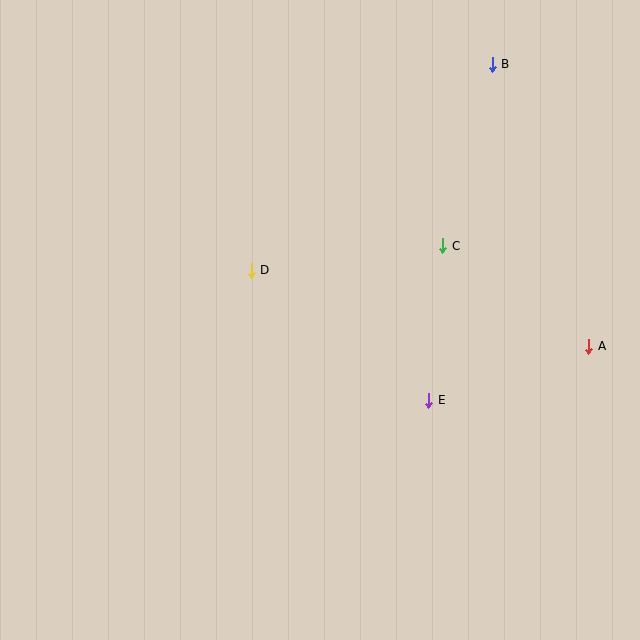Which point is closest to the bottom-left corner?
Point D is closest to the bottom-left corner.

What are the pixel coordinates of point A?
Point A is at (589, 346).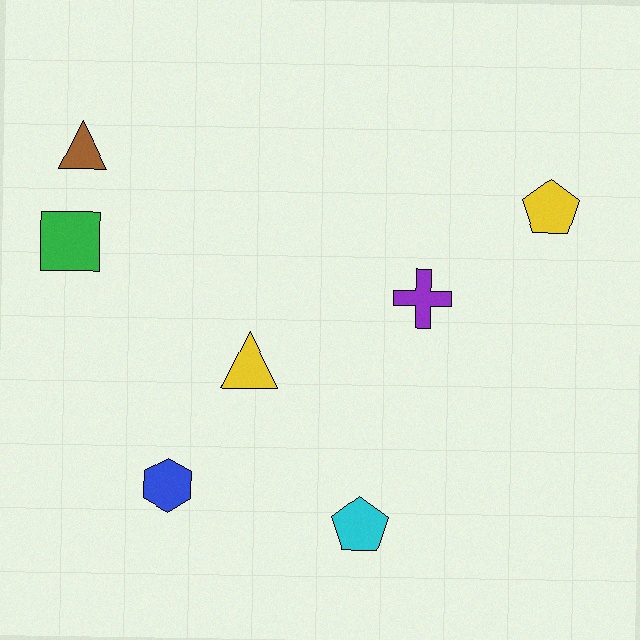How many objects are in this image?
There are 7 objects.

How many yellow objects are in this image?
There are 2 yellow objects.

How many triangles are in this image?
There are 2 triangles.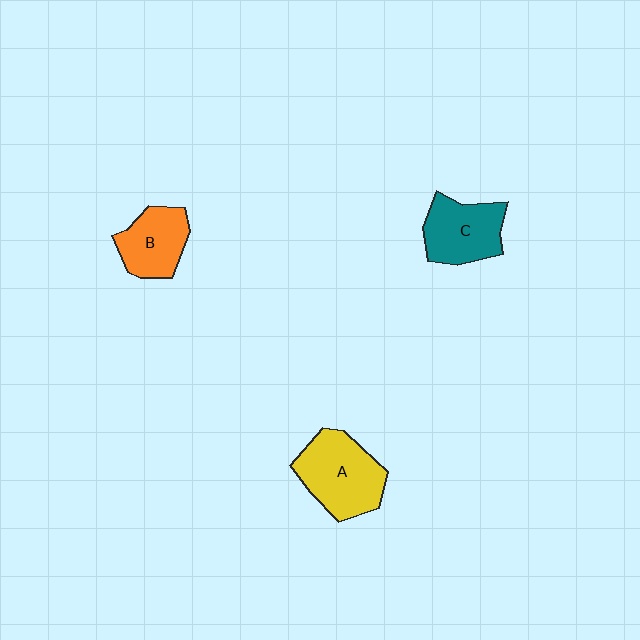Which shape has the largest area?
Shape A (yellow).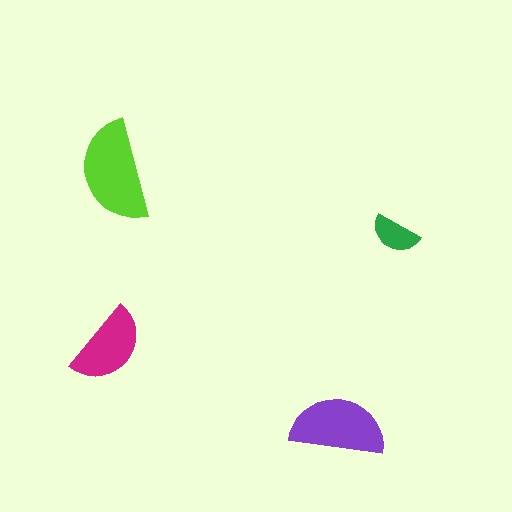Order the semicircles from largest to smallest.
the lime one, the purple one, the magenta one, the green one.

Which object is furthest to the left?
The magenta semicircle is leftmost.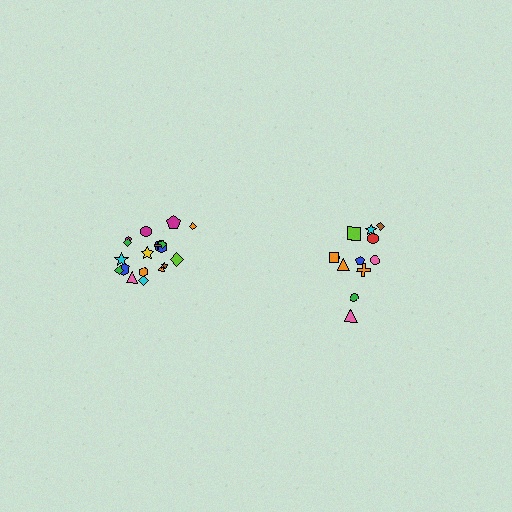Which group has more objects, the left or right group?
The left group.